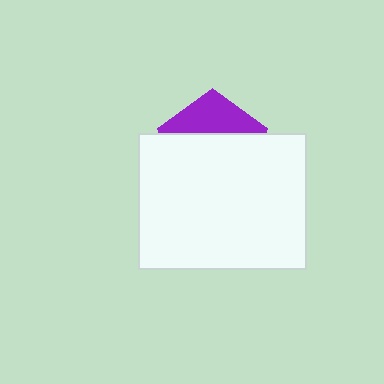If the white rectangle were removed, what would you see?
You would see the complete purple pentagon.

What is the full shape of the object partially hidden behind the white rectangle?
The partially hidden object is a purple pentagon.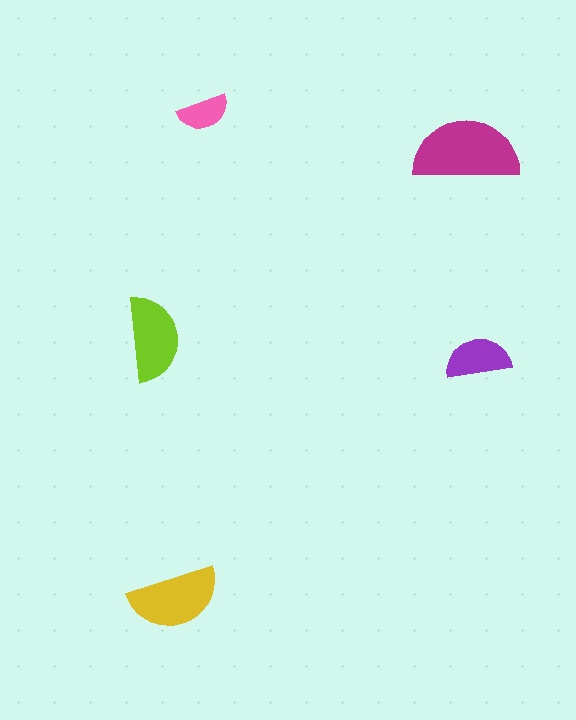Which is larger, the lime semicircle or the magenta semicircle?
The magenta one.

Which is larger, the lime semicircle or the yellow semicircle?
The yellow one.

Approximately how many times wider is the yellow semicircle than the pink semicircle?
About 2 times wider.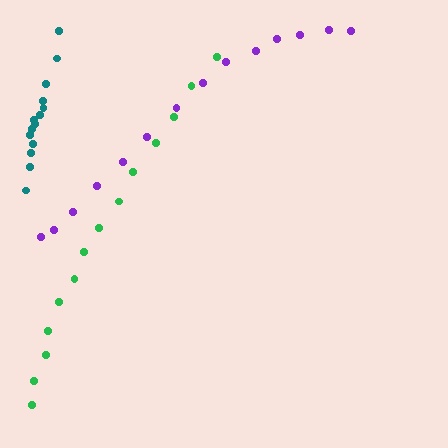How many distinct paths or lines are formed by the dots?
There are 3 distinct paths.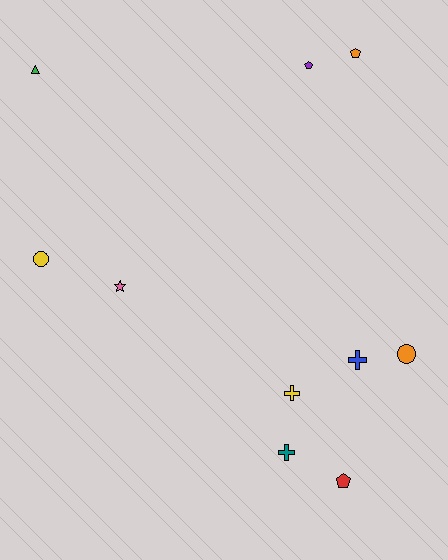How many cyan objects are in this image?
There are no cyan objects.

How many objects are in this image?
There are 10 objects.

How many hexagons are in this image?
There are no hexagons.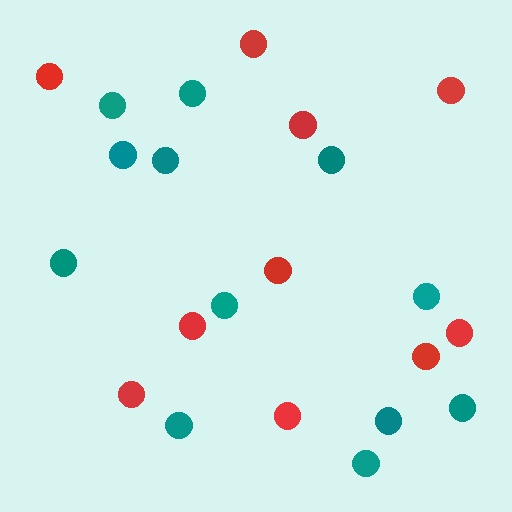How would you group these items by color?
There are 2 groups: one group of red circles (10) and one group of teal circles (12).